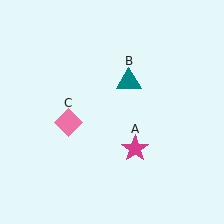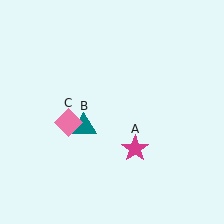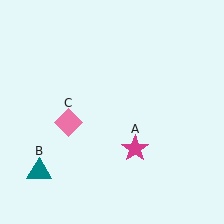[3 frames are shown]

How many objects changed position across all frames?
1 object changed position: teal triangle (object B).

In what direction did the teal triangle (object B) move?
The teal triangle (object B) moved down and to the left.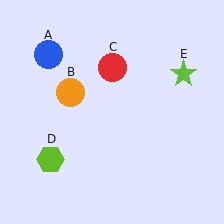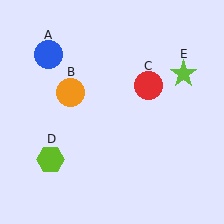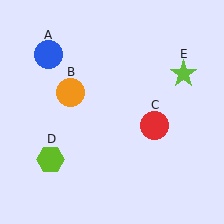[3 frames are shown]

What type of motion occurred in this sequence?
The red circle (object C) rotated clockwise around the center of the scene.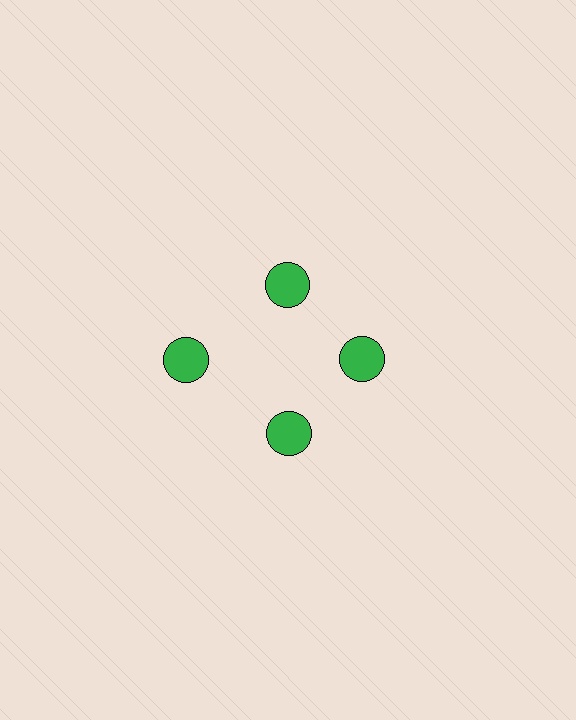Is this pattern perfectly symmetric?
No. The 4 green circles are arranged in a ring, but one element near the 9 o'clock position is pushed outward from the center, breaking the 4-fold rotational symmetry.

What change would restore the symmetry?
The symmetry would be restored by moving it inward, back onto the ring so that all 4 circles sit at equal angles and equal distance from the center.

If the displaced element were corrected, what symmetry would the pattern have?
It would have 4-fold rotational symmetry — the pattern would map onto itself every 90 degrees.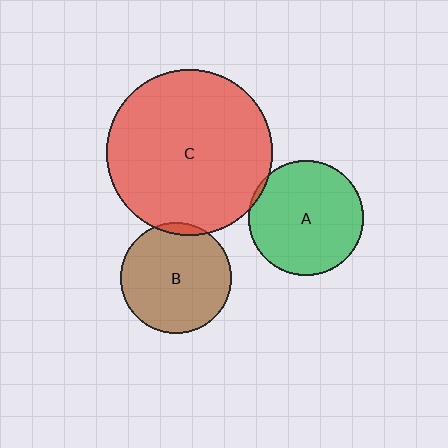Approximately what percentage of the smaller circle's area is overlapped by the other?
Approximately 5%.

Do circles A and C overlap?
Yes.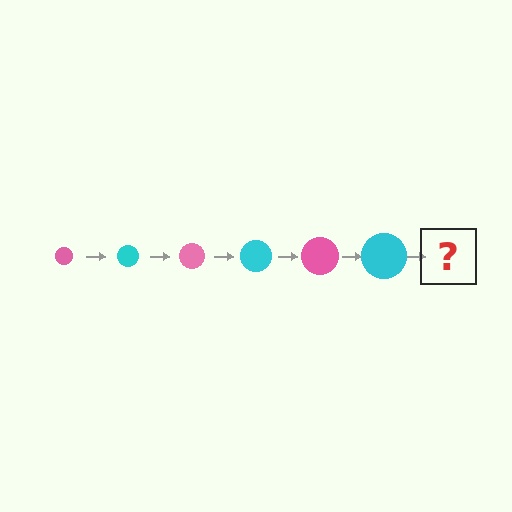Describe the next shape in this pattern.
It should be a pink circle, larger than the previous one.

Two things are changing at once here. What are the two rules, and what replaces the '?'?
The two rules are that the circle grows larger each step and the color cycles through pink and cyan. The '?' should be a pink circle, larger than the previous one.